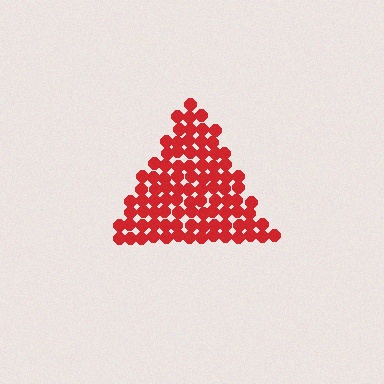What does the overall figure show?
The overall figure shows a triangle.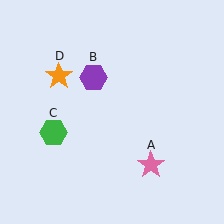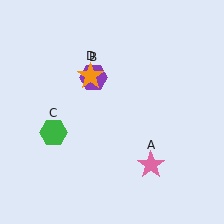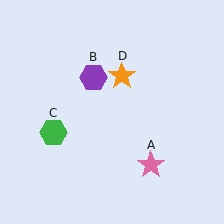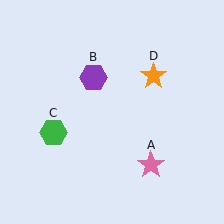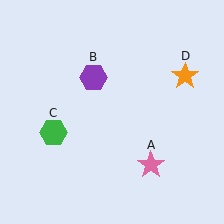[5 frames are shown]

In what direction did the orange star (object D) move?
The orange star (object D) moved right.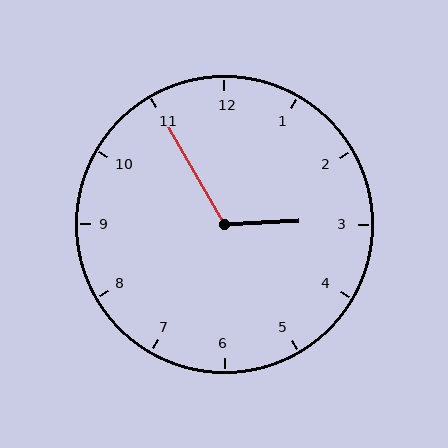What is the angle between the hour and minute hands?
Approximately 118 degrees.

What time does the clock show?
2:55.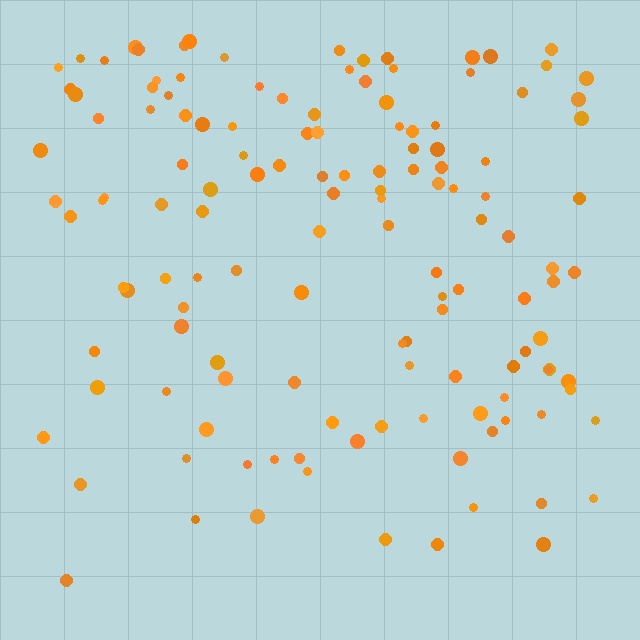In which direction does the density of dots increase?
From bottom to top, with the top side densest.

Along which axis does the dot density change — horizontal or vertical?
Vertical.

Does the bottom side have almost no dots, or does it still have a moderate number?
Still a moderate number, just noticeably fewer than the top.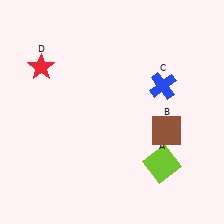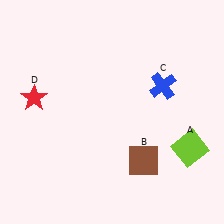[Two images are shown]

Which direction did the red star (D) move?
The red star (D) moved down.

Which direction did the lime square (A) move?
The lime square (A) moved right.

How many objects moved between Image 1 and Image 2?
3 objects moved between the two images.